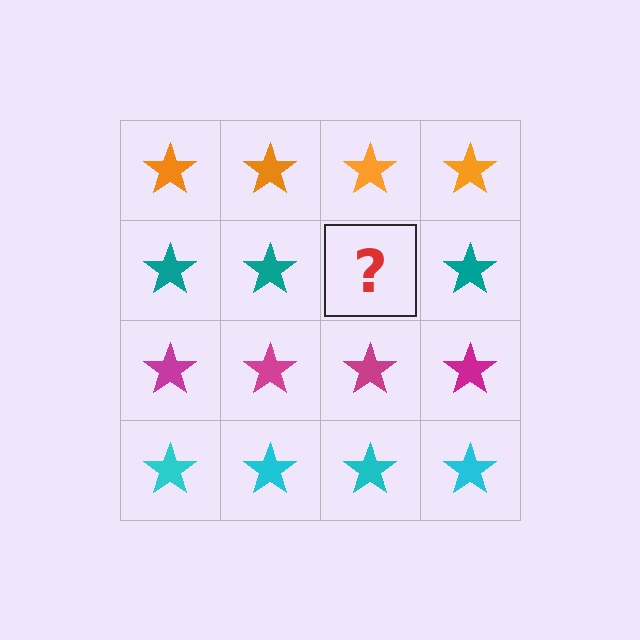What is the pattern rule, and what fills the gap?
The rule is that each row has a consistent color. The gap should be filled with a teal star.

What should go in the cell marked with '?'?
The missing cell should contain a teal star.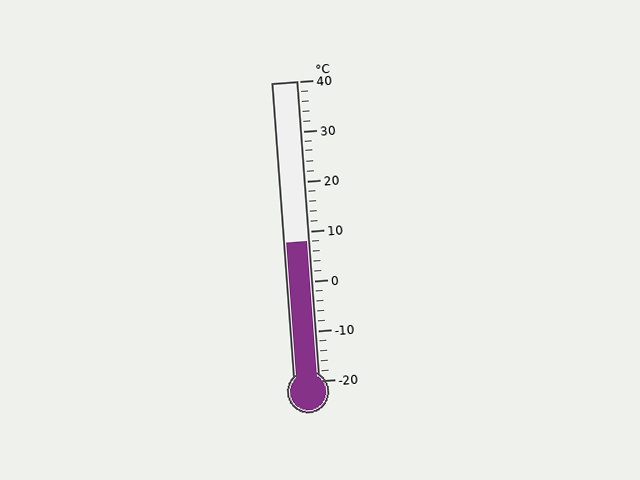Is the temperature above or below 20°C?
The temperature is below 20°C.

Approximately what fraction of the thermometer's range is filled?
The thermometer is filled to approximately 45% of its range.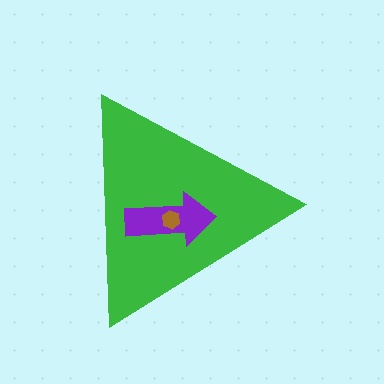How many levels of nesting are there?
3.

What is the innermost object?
The brown hexagon.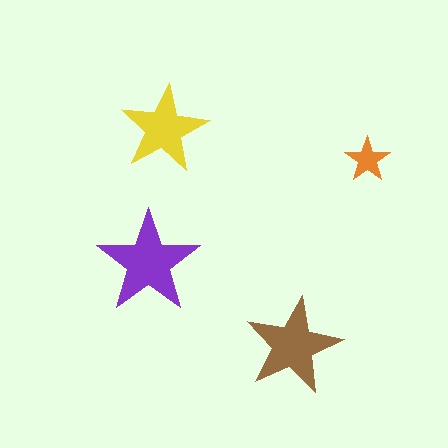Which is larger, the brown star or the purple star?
The purple one.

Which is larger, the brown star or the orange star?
The brown one.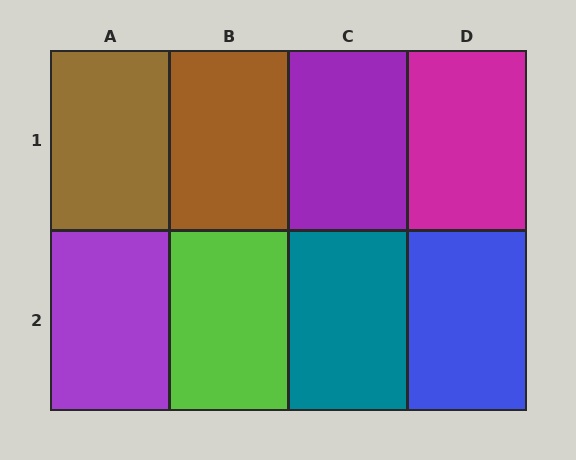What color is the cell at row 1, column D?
Magenta.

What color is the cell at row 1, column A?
Brown.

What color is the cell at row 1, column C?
Purple.